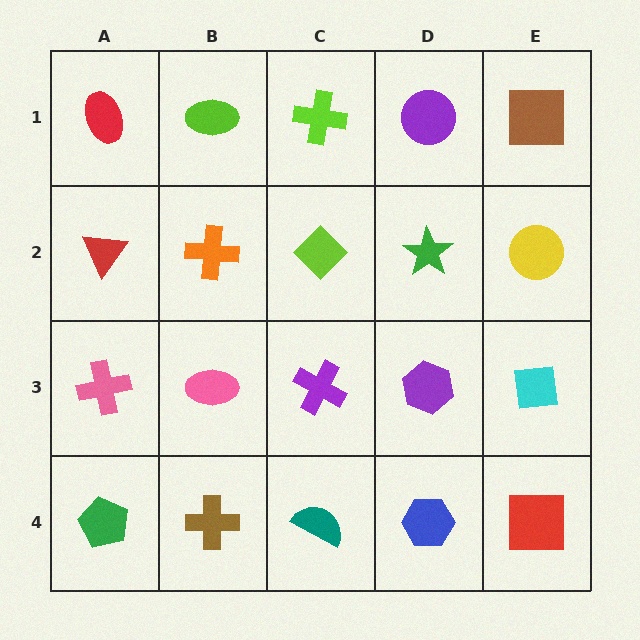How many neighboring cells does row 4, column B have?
3.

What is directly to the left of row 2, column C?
An orange cross.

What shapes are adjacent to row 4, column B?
A pink ellipse (row 3, column B), a green pentagon (row 4, column A), a teal semicircle (row 4, column C).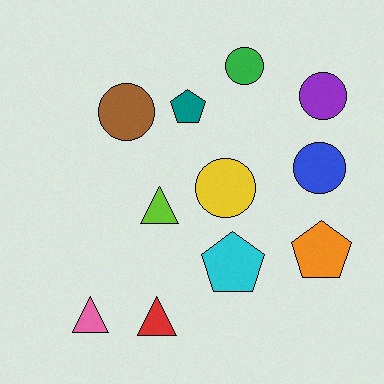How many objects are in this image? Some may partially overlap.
There are 11 objects.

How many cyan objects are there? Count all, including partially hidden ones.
There is 1 cyan object.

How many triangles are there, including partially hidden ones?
There are 3 triangles.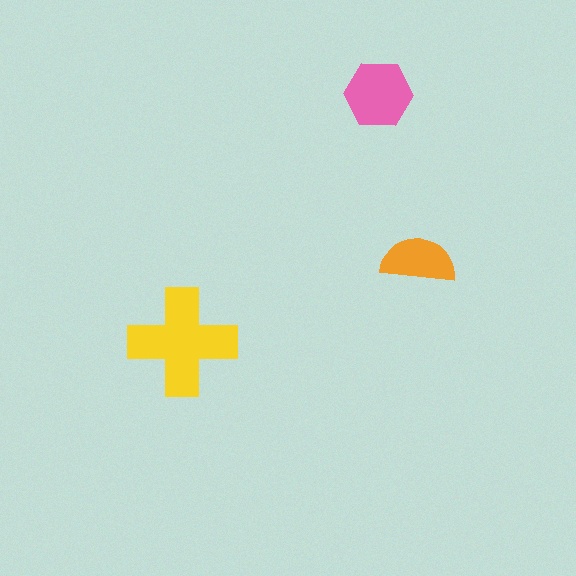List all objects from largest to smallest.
The yellow cross, the pink hexagon, the orange semicircle.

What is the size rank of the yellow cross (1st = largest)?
1st.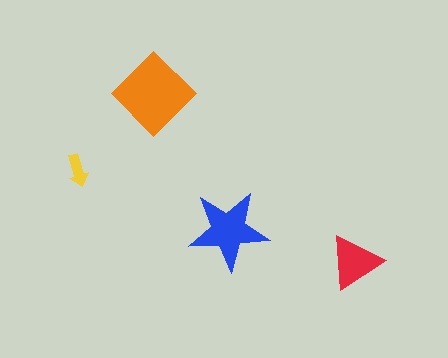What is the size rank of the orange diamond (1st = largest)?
1st.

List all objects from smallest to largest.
The yellow arrow, the red triangle, the blue star, the orange diamond.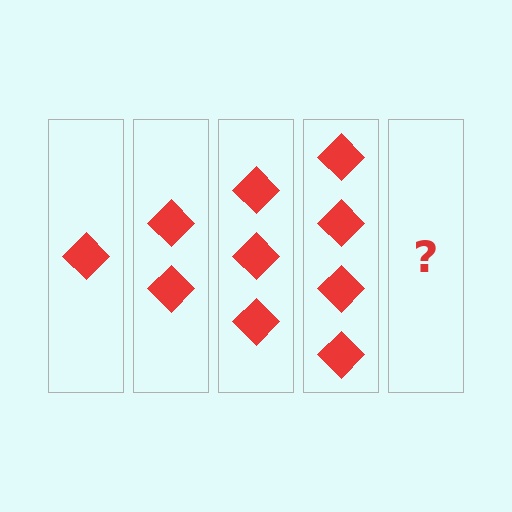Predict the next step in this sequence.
The next step is 5 diamonds.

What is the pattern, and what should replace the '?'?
The pattern is that each step adds one more diamond. The '?' should be 5 diamonds.